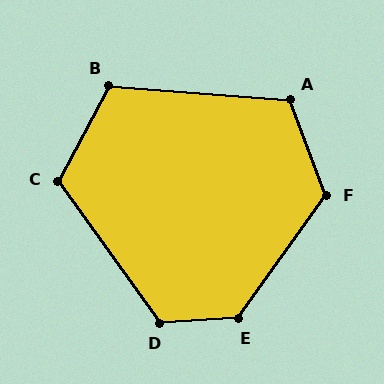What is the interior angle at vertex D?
Approximately 123 degrees (obtuse).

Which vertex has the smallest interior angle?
B, at approximately 114 degrees.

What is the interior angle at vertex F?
Approximately 124 degrees (obtuse).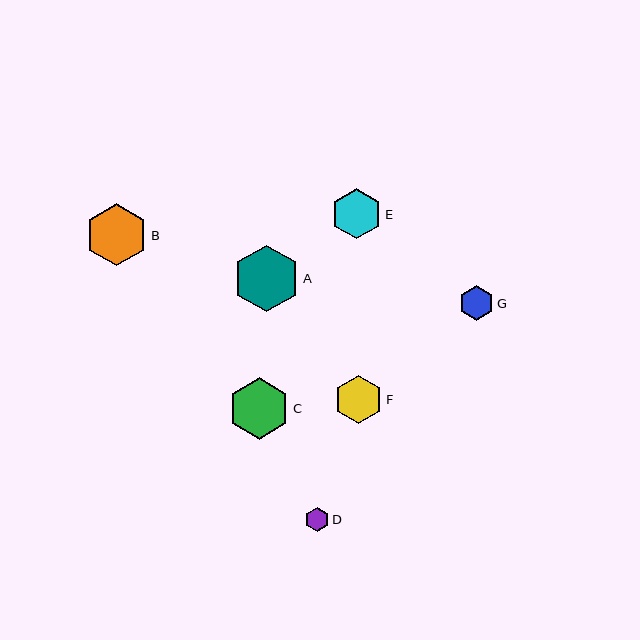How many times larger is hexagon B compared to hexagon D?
Hexagon B is approximately 2.6 times the size of hexagon D.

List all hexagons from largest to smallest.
From largest to smallest: A, B, C, E, F, G, D.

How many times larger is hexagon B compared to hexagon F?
Hexagon B is approximately 1.3 times the size of hexagon F.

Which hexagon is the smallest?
Hexagon D is the smallest with a size of approximately 24 pixels.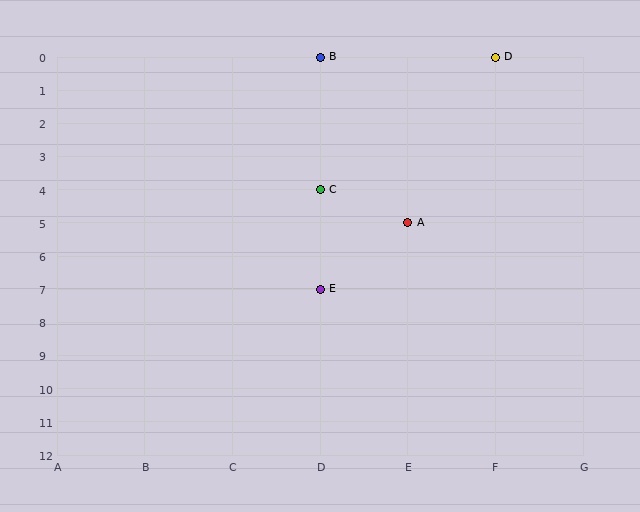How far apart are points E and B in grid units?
Points E and B are 7 rows apart.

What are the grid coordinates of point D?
Point D is at grid coordinates (F, 0).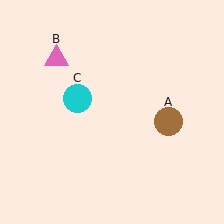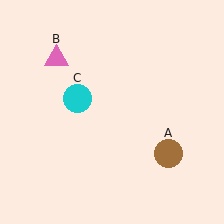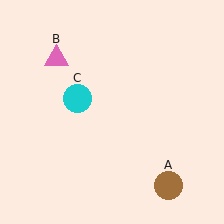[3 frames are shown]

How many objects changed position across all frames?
1 object changed position: brown circle (object A).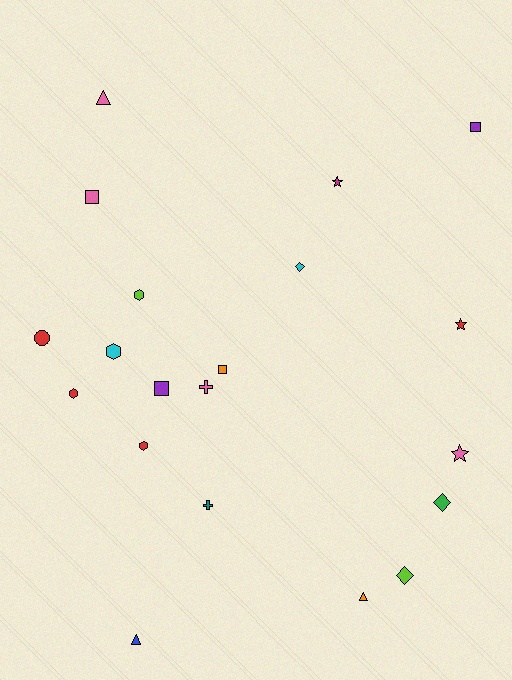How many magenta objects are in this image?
There is 1 magenta object.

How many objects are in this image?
There are 20 objects.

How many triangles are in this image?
There are 3 triangles.